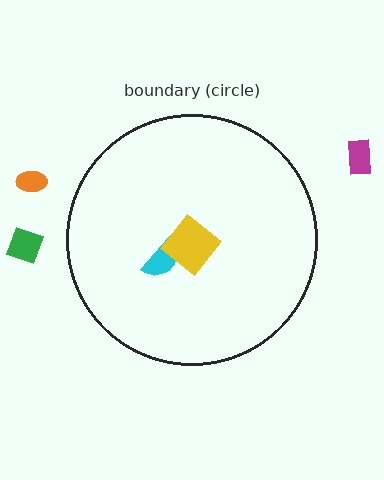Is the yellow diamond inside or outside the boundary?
Inside.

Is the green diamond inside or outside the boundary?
Outside.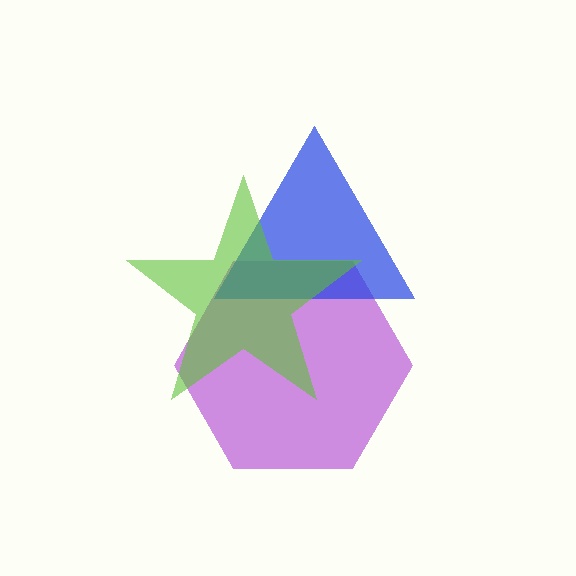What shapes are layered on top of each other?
The layered shapes are: a purple hexagon, a blue triangle, a lime star.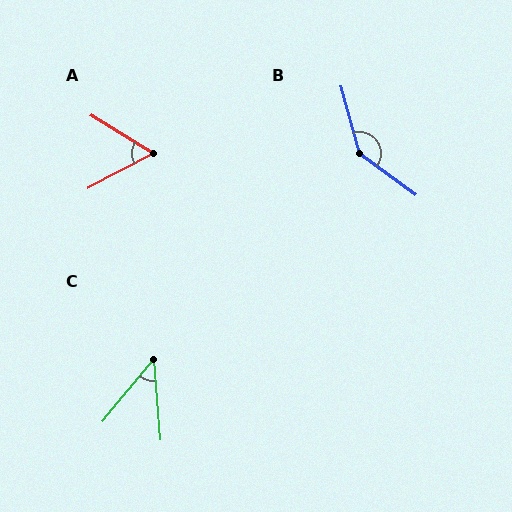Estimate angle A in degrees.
Approximately 59 degrees.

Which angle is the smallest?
C, at approximately 44 degrees.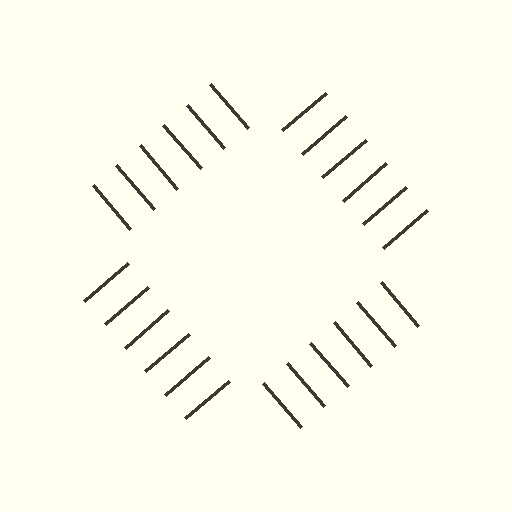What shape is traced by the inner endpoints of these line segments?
An illusory square — the line segments terminate on its edges but no continuous stroke is drawn.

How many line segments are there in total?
24 — 6 along each of the 4 edges.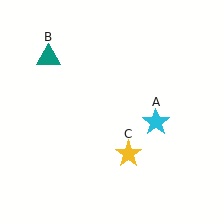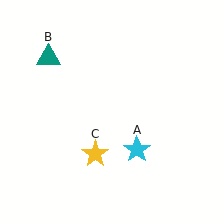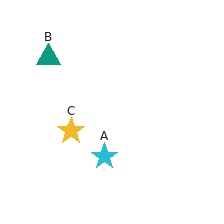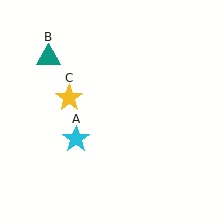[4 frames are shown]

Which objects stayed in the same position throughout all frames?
Teal triangle (object B) remained stationary.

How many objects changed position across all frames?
2 objects changed position: cyan star (object A), yellow star (object C).